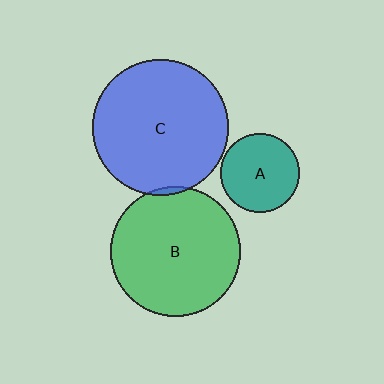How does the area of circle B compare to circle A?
Approximately 2.7 times.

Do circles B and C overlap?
Yes.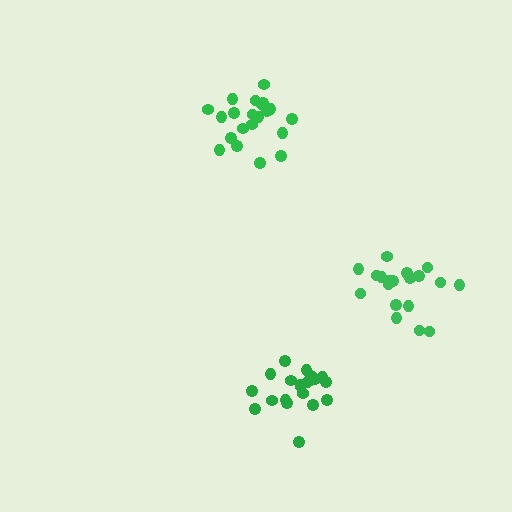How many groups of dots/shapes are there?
There are 3 groups.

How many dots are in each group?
Group 1: 21 dots, Group 2: 21 dots, Group 3: 19 dots (61 total).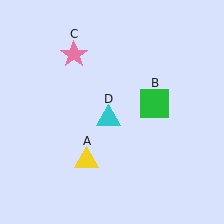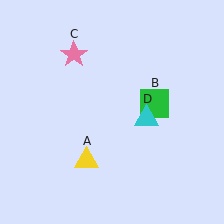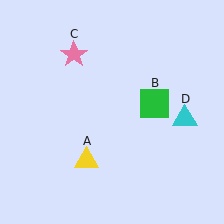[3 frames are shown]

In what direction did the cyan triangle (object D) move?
The cyan triangle (object D) moved right.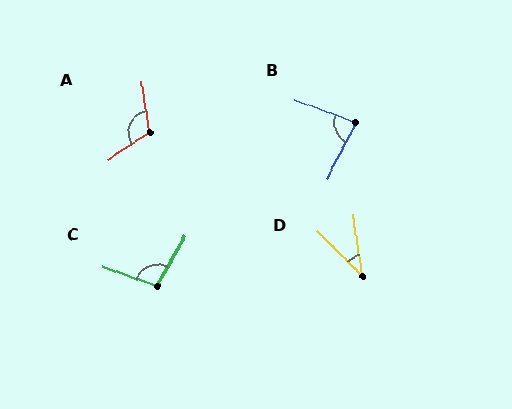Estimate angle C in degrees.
Approximately 100 degrees.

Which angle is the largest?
A, at approximately 115 degrees.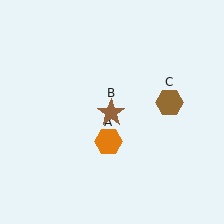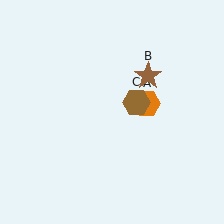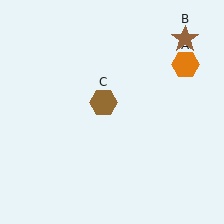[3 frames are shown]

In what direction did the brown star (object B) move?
The brown star (object B) moved up and to the right.